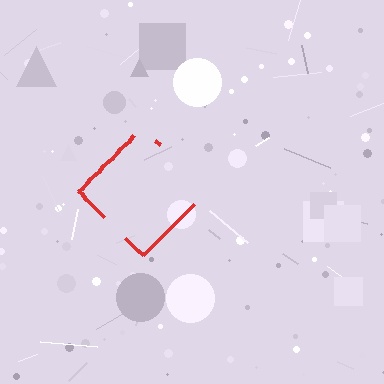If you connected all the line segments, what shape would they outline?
They would outline a diamond.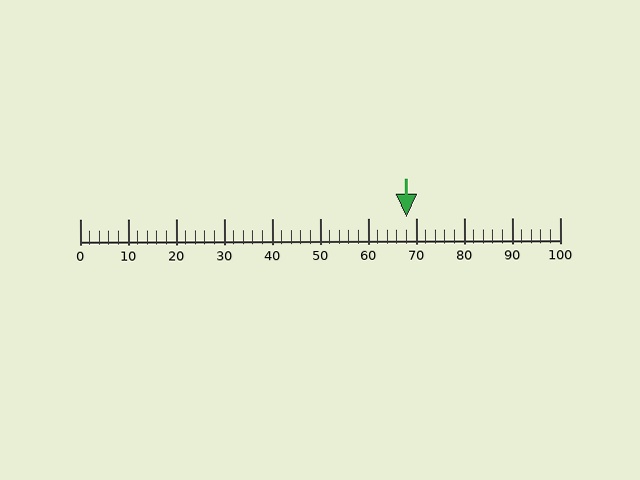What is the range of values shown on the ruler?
The ruler shows values from 0 to 100.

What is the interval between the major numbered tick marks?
The major tick marks are spaced 10 units apart.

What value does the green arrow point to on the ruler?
The green arrow points to approximately 68.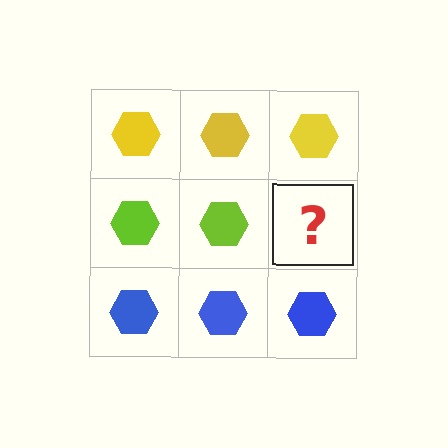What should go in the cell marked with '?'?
The missing cell should contain a lime hexagon.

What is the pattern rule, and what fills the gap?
The rule is that each row has a consistent color. The gap should be filled with a lime hexagon.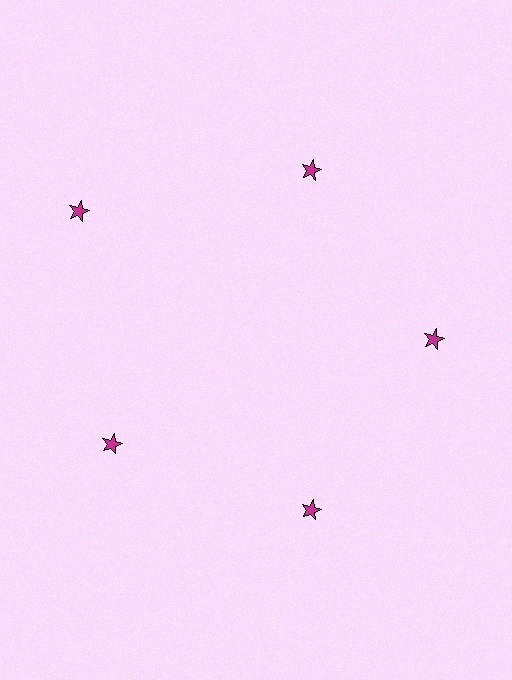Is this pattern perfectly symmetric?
No. The 5 magenta stars are arranged in a ring, but one element near the 10 o'clock position is pushed outward from the center, breaking the 5-fold rotational symmetry.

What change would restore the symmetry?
The symmetry would be restored by moving it inward, back onto the ring so that all 5 stars sit at equal angles and equal distance from the center.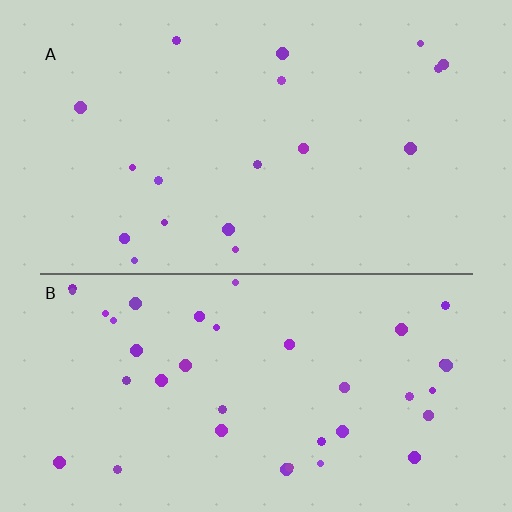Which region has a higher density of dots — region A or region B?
B (the bottom).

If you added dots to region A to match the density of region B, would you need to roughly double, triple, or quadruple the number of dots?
Approximately double.